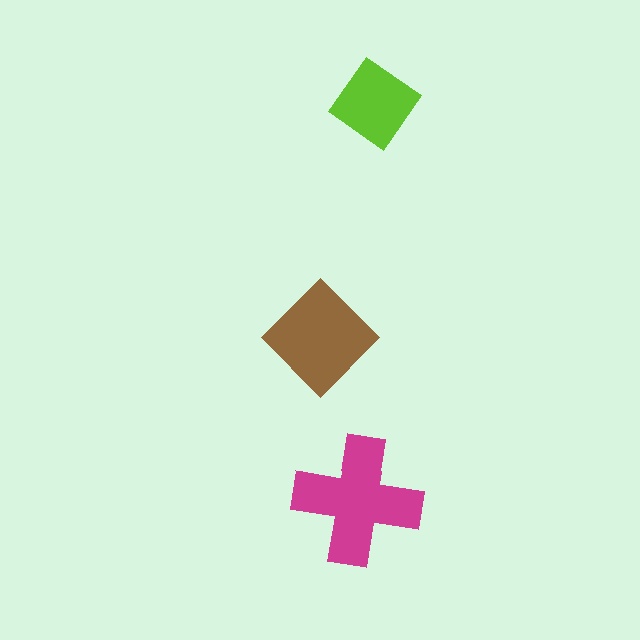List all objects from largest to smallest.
The magenta cross, the brown diamond, the lime diamond.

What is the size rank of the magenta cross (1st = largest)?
1st.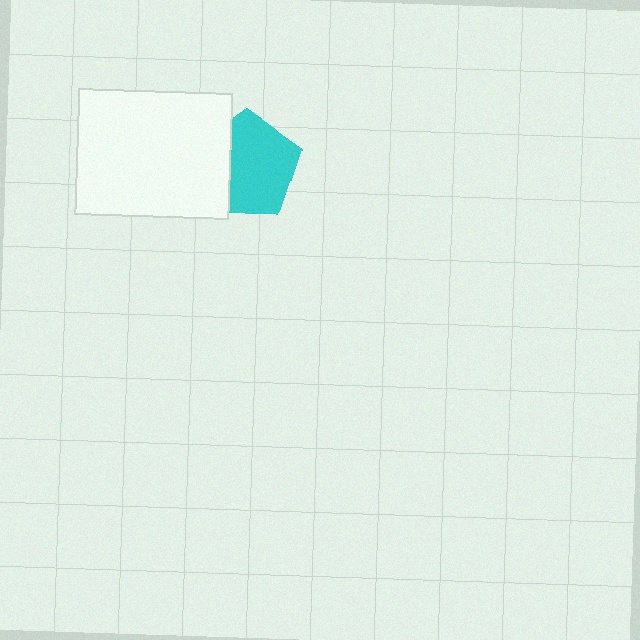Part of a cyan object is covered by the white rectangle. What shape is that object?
It is a pentagon.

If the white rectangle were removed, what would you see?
You would see the complete cyan pentagon.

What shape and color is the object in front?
The object in front is a white rectangle.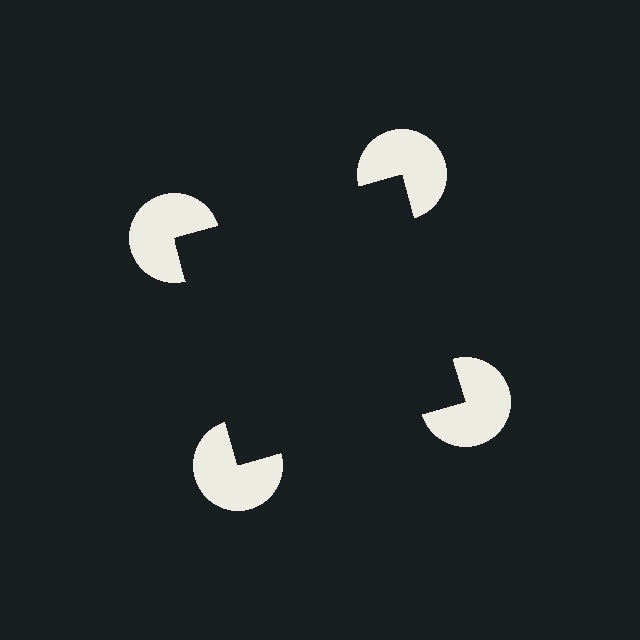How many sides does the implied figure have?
4 sides.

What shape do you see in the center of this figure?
An illusory square — its edges are inferred from the aligned wedge cuts in the pac-man discs, not physically drawn.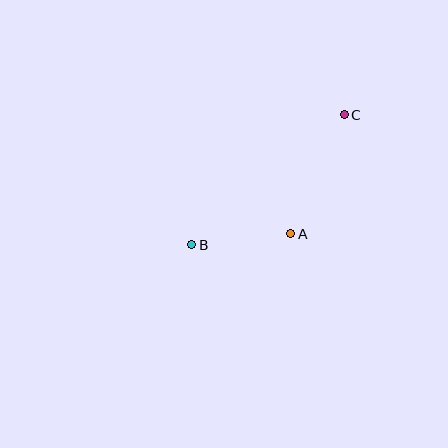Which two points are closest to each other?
Points A and B are closest to each other.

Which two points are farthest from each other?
Points B and C are farthest from each other.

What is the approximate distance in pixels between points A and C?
The distance between A and C is approximately 130 pixels.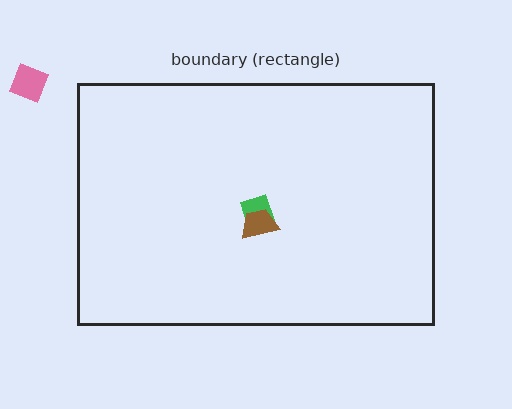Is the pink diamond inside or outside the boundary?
Outside.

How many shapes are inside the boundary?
2 inside, 1 outside.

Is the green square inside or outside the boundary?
Inside.